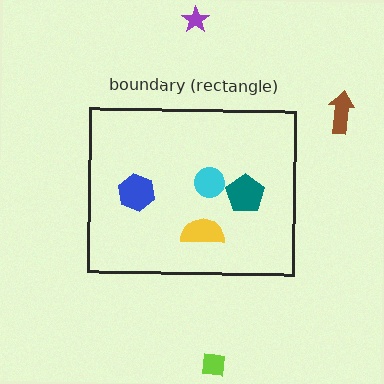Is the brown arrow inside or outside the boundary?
Outside.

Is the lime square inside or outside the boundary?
Outside.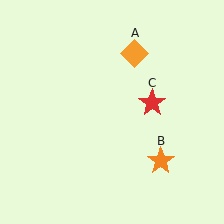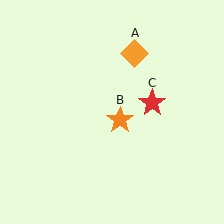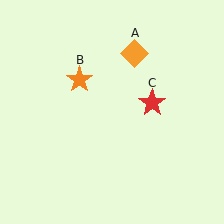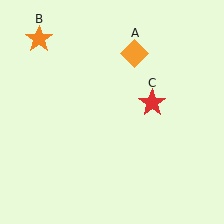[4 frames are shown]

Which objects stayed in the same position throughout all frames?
Orange diamond (object A) and red star (object C) remained stationary.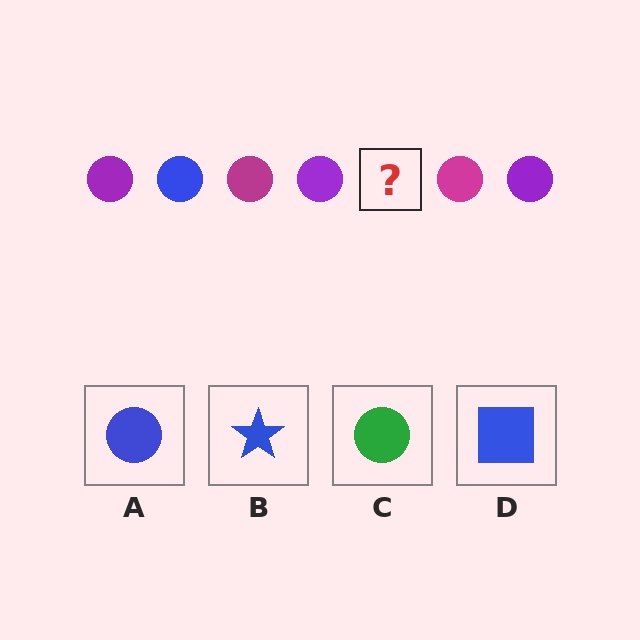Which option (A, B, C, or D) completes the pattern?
A.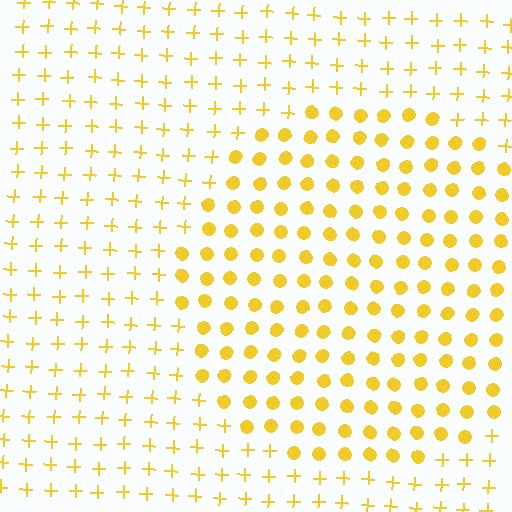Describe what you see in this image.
The image is filled with small yellow elements arranged in a uniform grid. A circle-shaped region contains circles, while the surrounding area contains plus signs. The boundary is defined purely by the change in element shape.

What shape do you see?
I see a circle.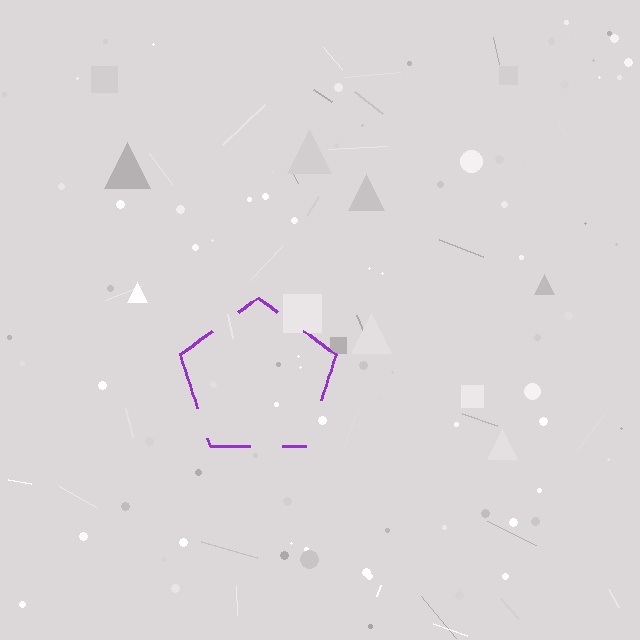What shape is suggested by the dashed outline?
The dashed outline suggests a pentagon.